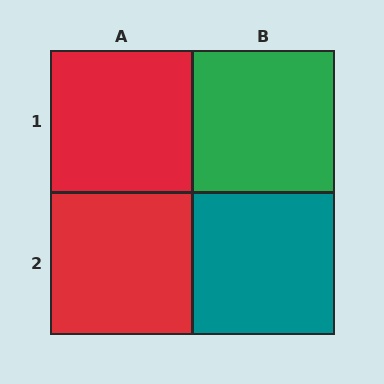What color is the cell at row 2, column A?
Red.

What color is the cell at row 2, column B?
Teal.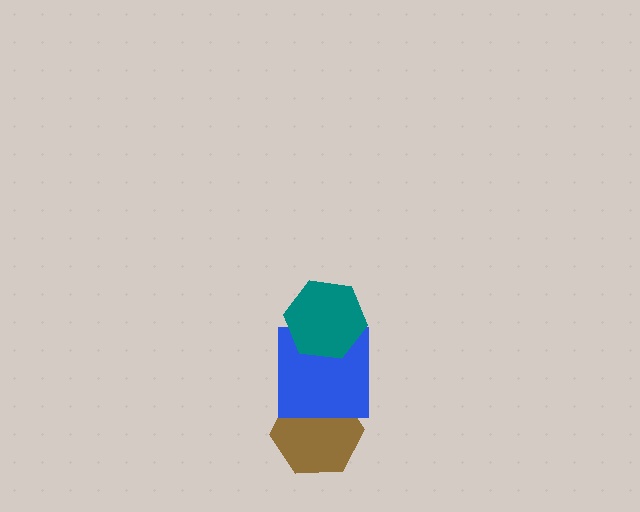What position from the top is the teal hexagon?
The teal hexagon is 1st from the top.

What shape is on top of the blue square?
The teal hexagon is on top of the blue square.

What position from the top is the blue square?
The blue square is 2nd from the top.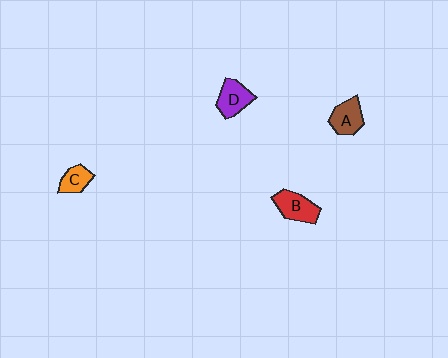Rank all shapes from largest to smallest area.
From largest to smallest: B (red), D (purple), A (brown), C (orange).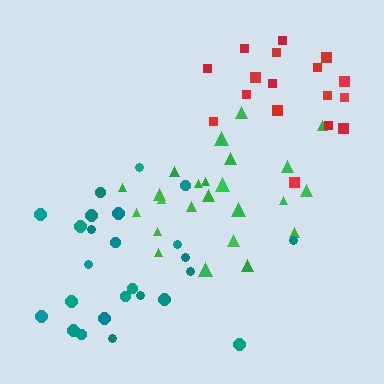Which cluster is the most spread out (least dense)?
Teal.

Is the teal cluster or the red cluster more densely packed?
Red.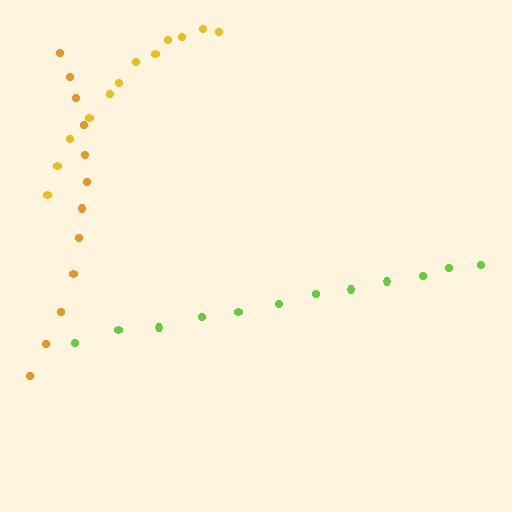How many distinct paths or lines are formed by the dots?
There are 3 distinct paths.